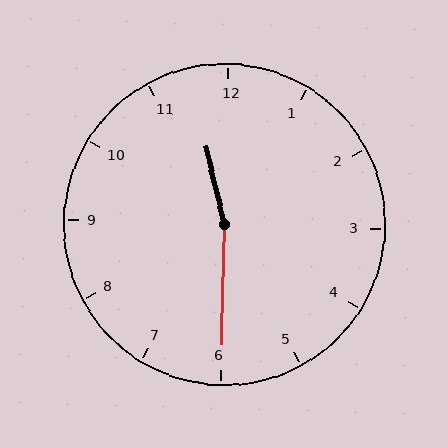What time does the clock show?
11:30.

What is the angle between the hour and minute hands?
Approximately 165 degrees.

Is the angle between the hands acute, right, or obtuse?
It is obtuse.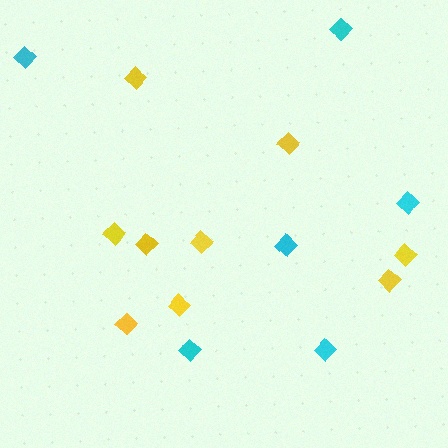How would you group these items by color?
There are 2 groups: one group of yellow diamonds (9) and one group of cyan diamonds (6).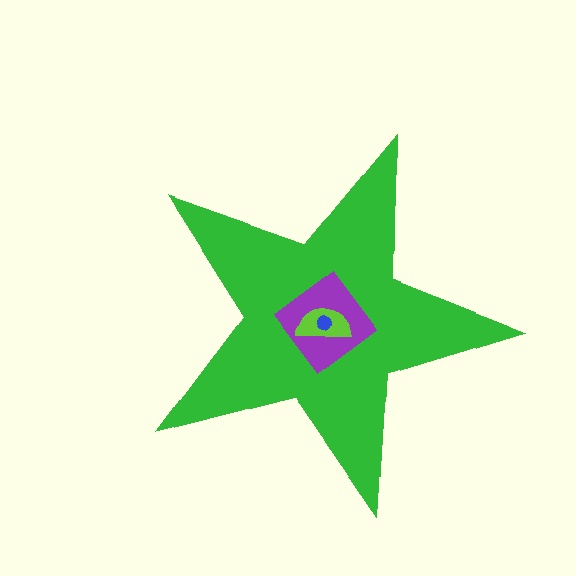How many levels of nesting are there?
4.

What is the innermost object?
The blue circle.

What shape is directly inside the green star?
The purple diamond.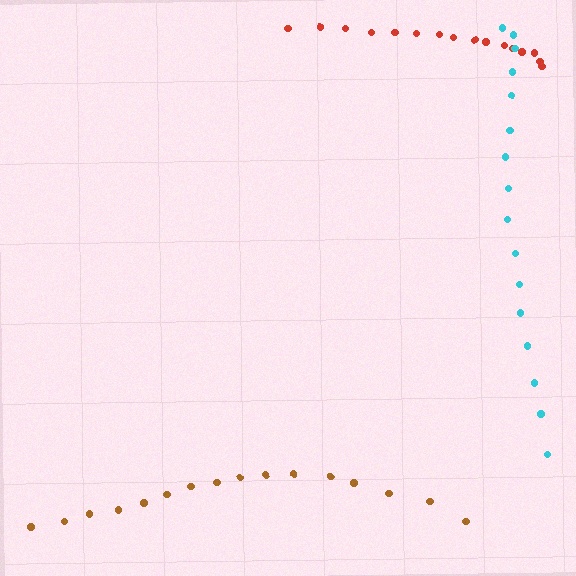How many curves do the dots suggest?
There are 3 distinct paths.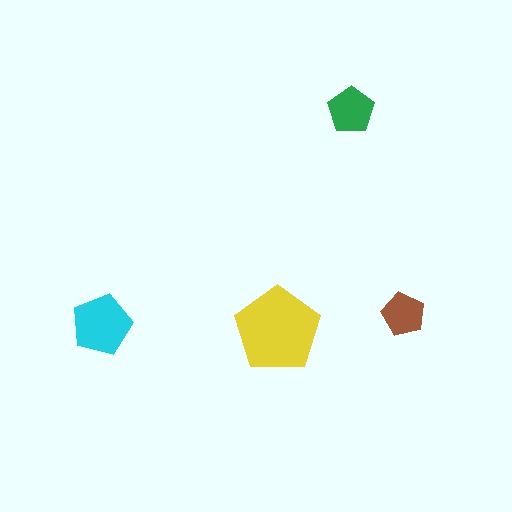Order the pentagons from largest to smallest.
the yellow one, the cyan one, the green one, the brown one.